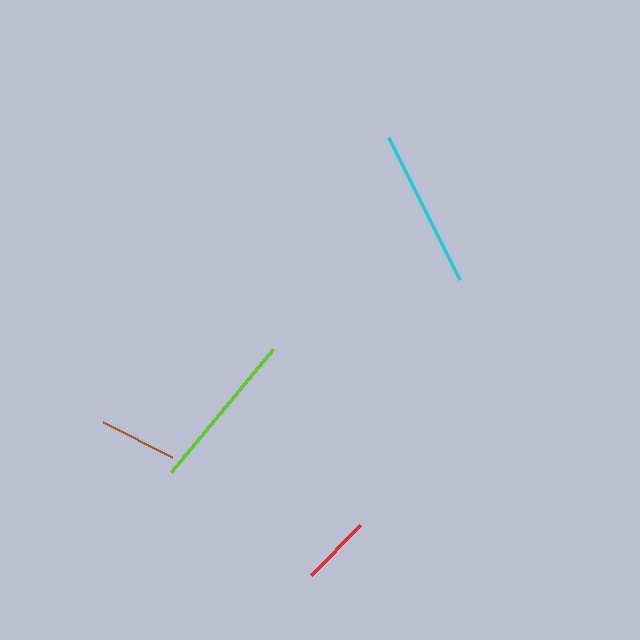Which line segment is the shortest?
The red line is the shortest at approximately 70 pixels.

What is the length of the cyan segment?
The cyan segment is approximately 159 pixels long.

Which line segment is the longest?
The cyan line is the longest at approximately 159 pixels.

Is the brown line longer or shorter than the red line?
The brown line is longer than the red line.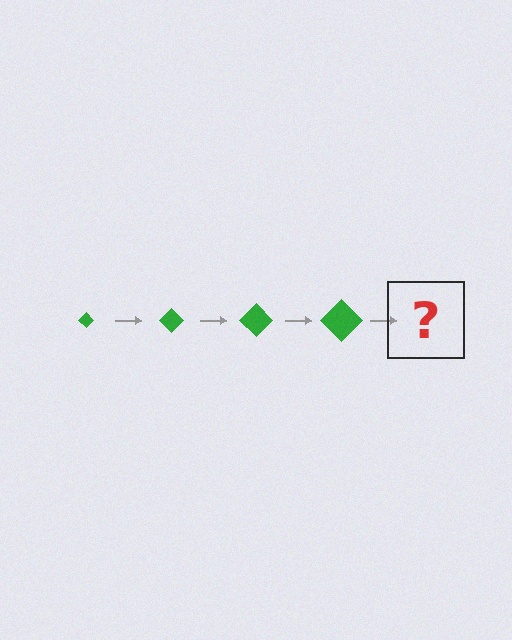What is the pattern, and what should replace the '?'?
The pattern is that the diamond gets progressively larger each step. The '?' should be a green diamond, larger than the previous one.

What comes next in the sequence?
The next element should be a green diamond, larger than the previous one.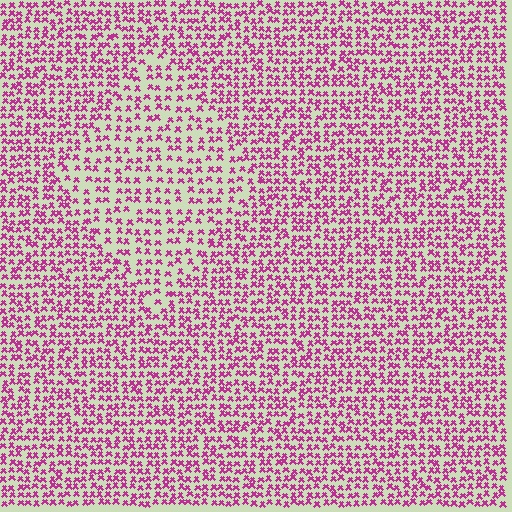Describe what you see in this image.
The image contains small magenta elements arranged at two different densities. A diamond-shaped region is visible where the elements are less densely packed than the surrounding area.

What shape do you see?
I see a diamond.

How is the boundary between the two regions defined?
The boundary is defined by a change in element density (approximately 1.6x ratio). All elements are the same color, size, and shape.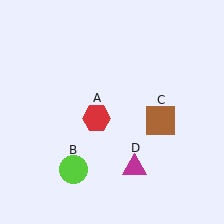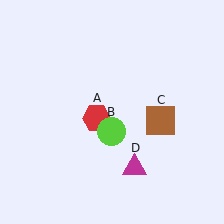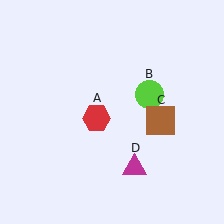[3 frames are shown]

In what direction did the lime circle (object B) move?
The lime circle (object B) moved up and to the right.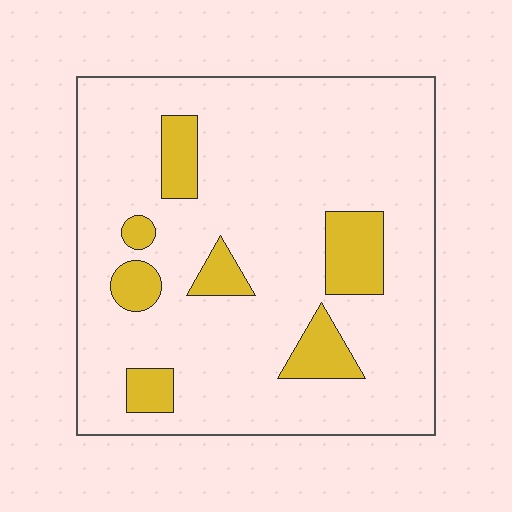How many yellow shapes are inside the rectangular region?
7.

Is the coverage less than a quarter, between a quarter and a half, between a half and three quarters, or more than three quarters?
Less than a quarter.